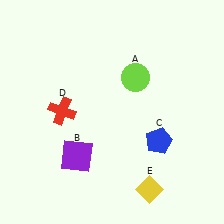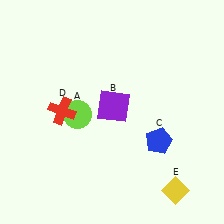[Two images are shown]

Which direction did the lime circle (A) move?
The lime circle (A) moved left.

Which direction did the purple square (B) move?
The purple square (B) moved up.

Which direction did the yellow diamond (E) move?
The yellow diamond (E) moved right.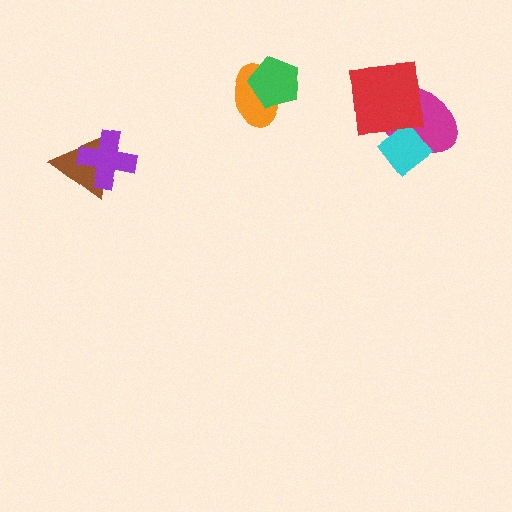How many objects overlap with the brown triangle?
1 object overlaps with the brown triangle.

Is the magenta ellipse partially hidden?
Yes, it is partially covered by another shape.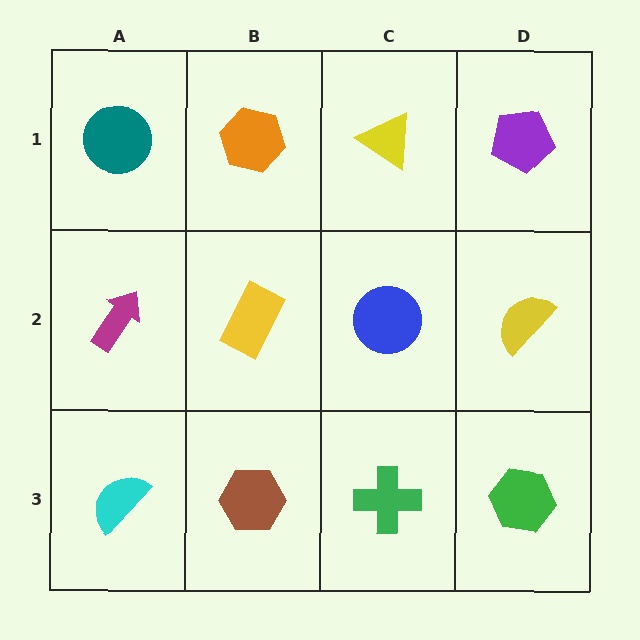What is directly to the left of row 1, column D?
A yellow triangle.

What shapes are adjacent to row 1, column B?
A yellow rectangle (row 2, column B), a teal circle (row 1, column A), a yellow triangle (row 1, column C).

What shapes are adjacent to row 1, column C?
A blue circle (row 2, column C), an orange hexagon (row 1, column B), a purple pentagon (row 1, column D).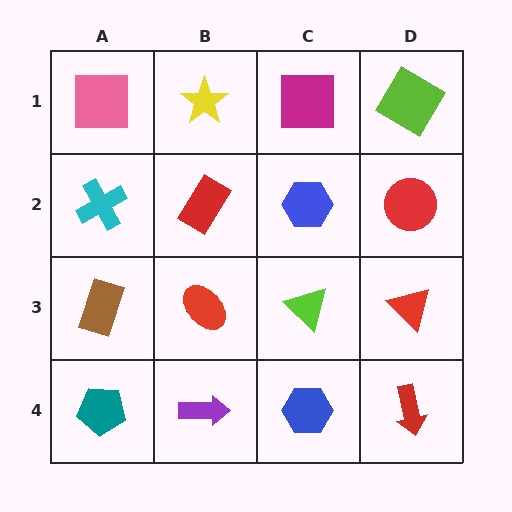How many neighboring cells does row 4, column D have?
2.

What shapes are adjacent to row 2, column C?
A magenta square (row 1, column C), a lime triangle (row 3, column C), a red rectangle (row 2, column B), a red circle (row 2, column D).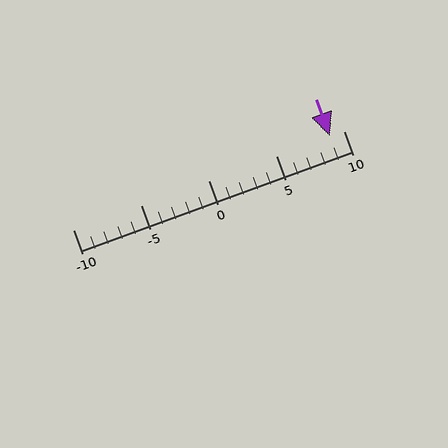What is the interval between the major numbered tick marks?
The major tick marks are spaced 5 units apart.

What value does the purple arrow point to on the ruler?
The purple arrow points to approximately 9.